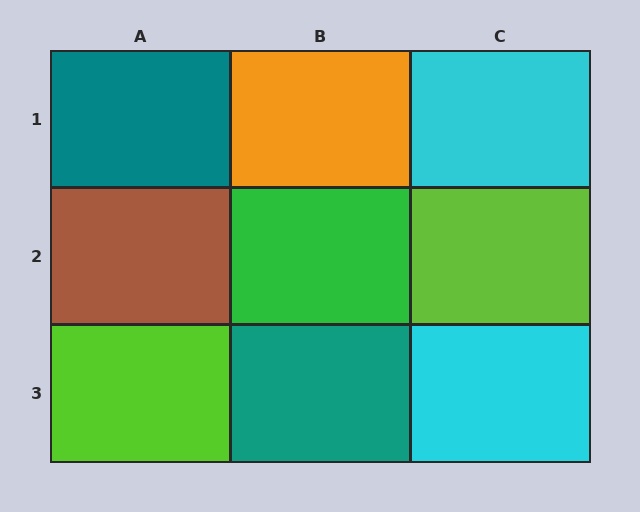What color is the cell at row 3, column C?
Cyan.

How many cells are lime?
2 cells are lime.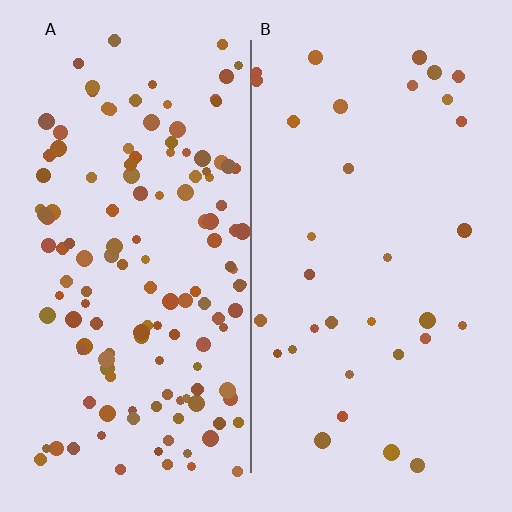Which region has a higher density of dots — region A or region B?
A (the left).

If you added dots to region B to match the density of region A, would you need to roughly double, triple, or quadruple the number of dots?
Approximately quadruple.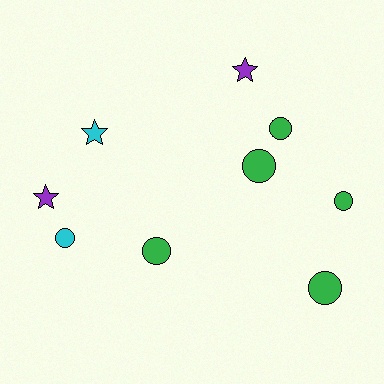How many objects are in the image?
There are 9 objects.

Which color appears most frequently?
Green, with 5 objects.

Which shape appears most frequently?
Circle, with 6 objects.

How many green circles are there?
There are 5 green circles.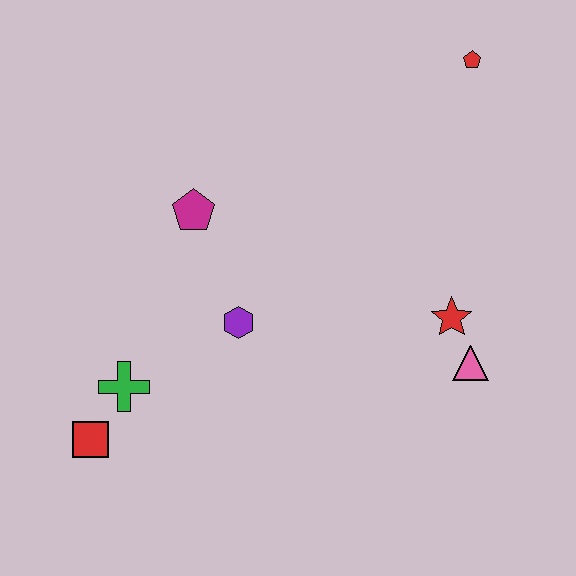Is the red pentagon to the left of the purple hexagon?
No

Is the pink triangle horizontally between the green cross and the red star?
No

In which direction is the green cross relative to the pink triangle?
The green cross is to the left of the pink triangle.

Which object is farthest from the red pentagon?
The red square is farthest from the red pentagon.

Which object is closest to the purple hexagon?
The magenta pentagon is closest to the purple hexagon.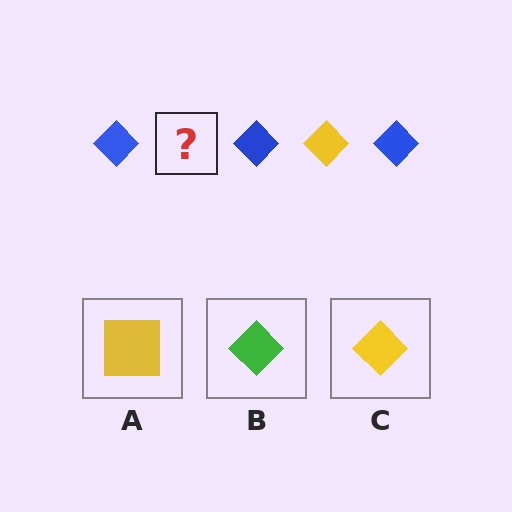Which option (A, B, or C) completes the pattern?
C.